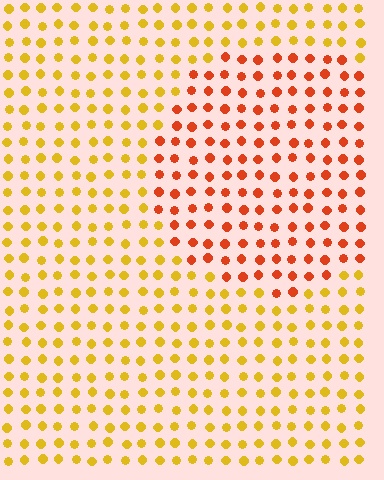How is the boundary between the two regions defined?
The boundary is defined purely by a slight shift in hue (about 38 degrees). Spacing, size, and orientation are identical on both sides.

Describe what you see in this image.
The image is filled with small yellow elements in a uniform arrangement. A circle-shaped region is visible where the elements are tinted to a slightly different hue, forming a subtle color boundary.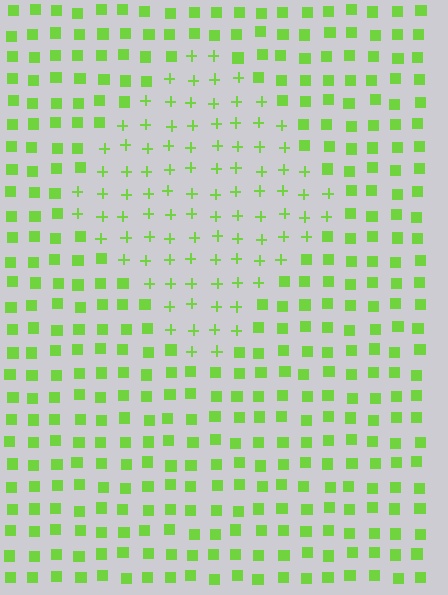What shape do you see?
I see a diamond.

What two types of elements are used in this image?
The image uses plus signs inside the diamond region and squares outside it.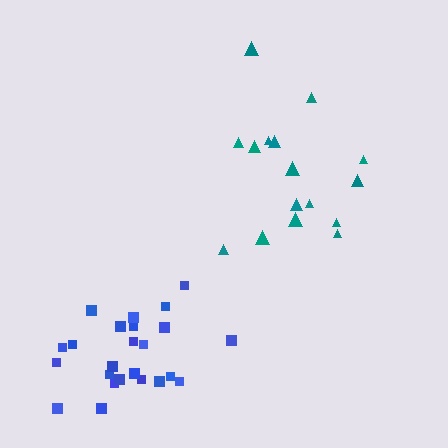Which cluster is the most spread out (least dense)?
Teal.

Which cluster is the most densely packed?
Blue.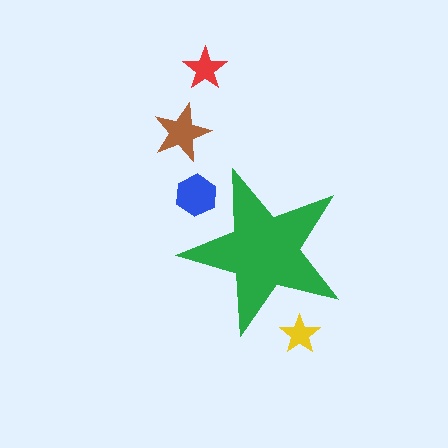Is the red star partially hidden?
No, the red star is fully visible.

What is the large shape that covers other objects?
A green star.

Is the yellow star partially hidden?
Yes, the yellow star is partially hidden behind the green star.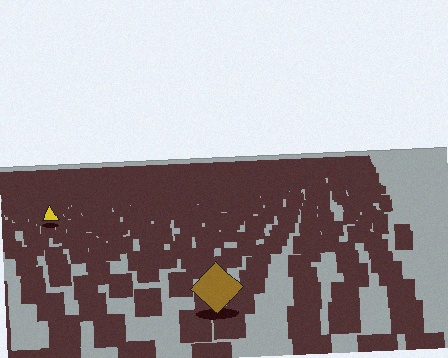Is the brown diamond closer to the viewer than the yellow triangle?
Yes. The brown diamond is closer — you can tell from the texture gradient: the ground texture is coarser near it.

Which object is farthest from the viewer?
The yellow triangle is farthest from the viewer. It appears smaller and the ground texture around it is denser.